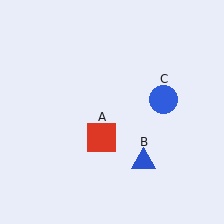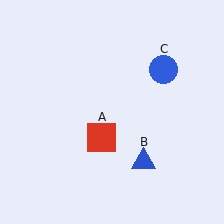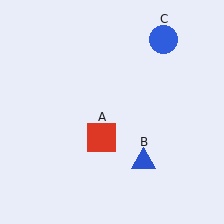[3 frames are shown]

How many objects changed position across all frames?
1 object changed position: blue circle (object C).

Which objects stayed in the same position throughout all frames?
Red square (object A) and blue triangle (object B) remained stationary.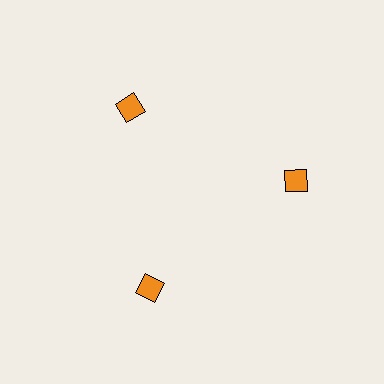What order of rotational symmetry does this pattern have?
This pattern has 3-fold rotational symmetry.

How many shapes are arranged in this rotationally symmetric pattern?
There are 3 shapes, arranged in 3 groups of 1.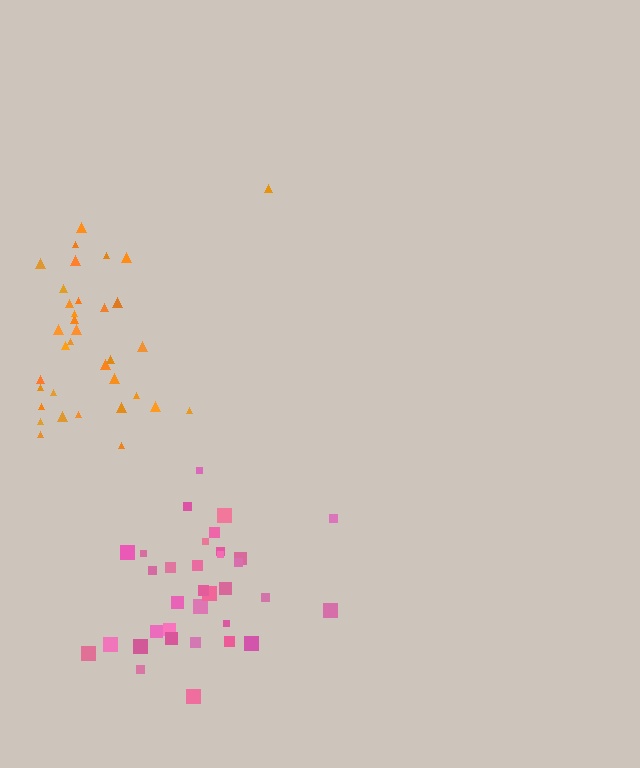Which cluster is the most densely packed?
Pink.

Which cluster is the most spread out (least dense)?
Orange.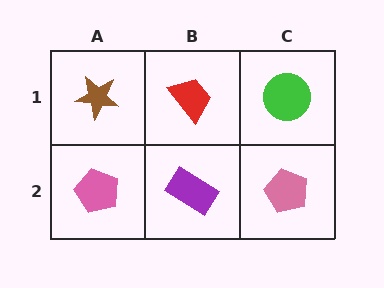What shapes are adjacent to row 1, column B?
A purple rectangle (row 2, column B), a brown star (row 1, column A), a green circle (row 1, column C).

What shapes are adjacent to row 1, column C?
A pink pentagon (row 2, column C), a red trapezoid (row 1, column B).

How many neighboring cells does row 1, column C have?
2.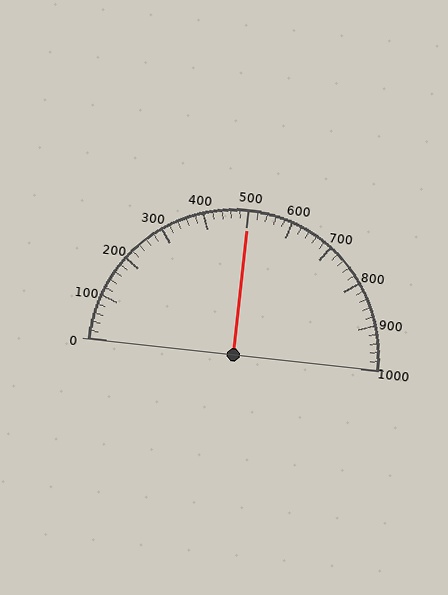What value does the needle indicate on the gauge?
The needle indicates approximately 500.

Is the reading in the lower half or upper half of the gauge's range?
The reading is in the upper half of the range (0 to 1000).